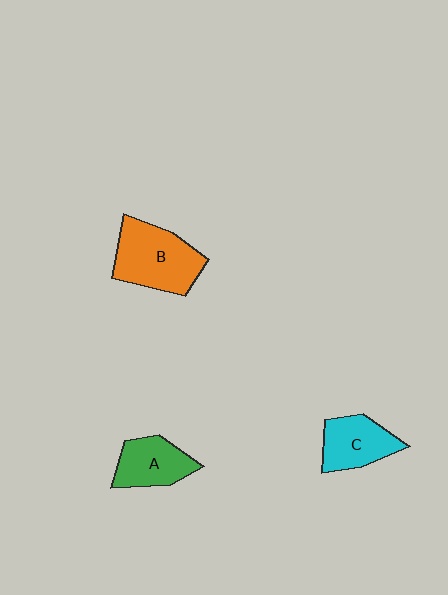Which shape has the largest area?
Shape B (orange).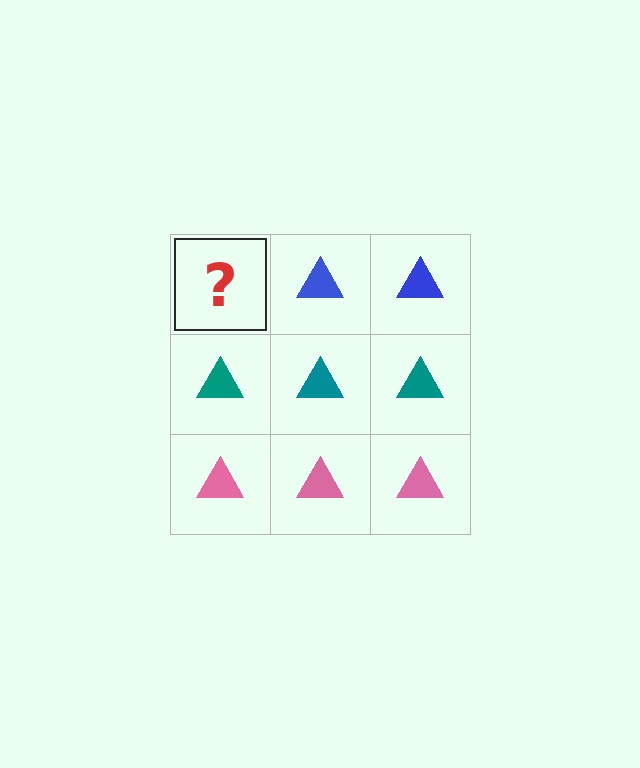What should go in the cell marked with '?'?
The missing cell should contain a blue triangle.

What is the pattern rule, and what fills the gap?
The rule is that each row has a consistent color. The gap should be filled with a blue triangle.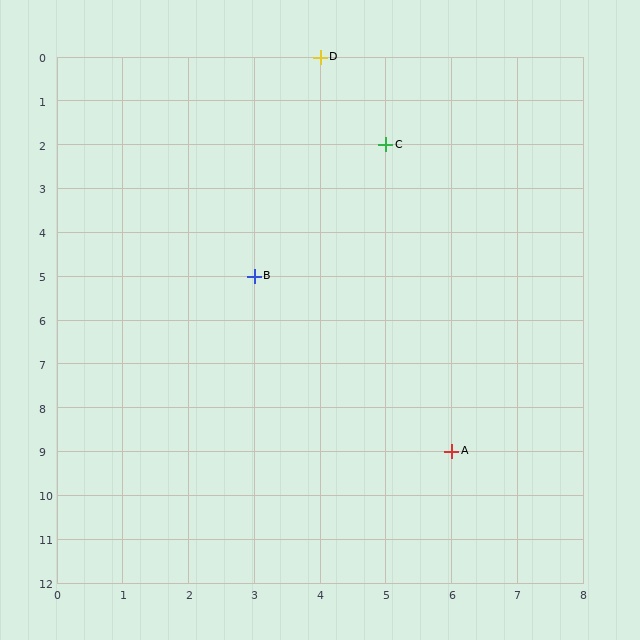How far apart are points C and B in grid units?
Points C and B are 2 columns and 3 rows apart (about 3.6 grid units diagonally).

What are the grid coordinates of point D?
Point D is at grid coordinates (4, 0).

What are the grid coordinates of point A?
Point A is at grid coordinates (6, 9).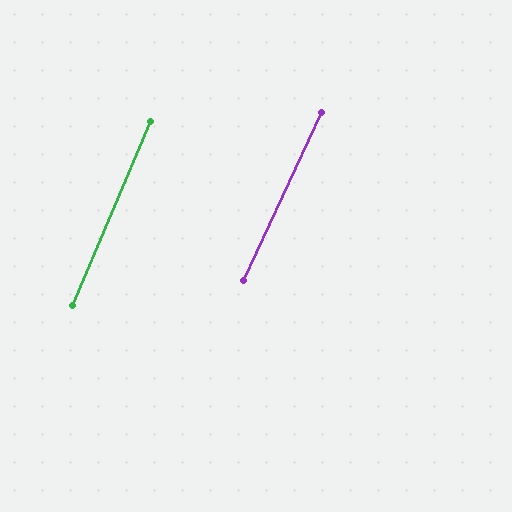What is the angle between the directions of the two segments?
Approximately 2 degrees.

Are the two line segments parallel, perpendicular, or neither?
Parallel — their directions differ by only 1.9°.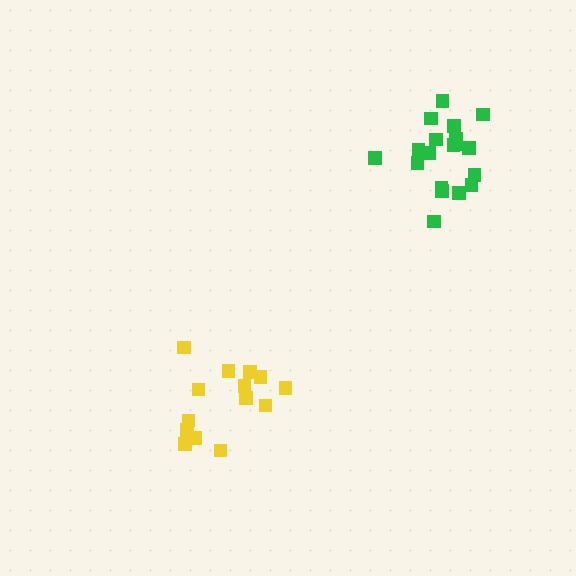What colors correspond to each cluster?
The clusters are colored: yellow, green.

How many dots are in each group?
Group 1: 14 dots, Group 2: 19 dots (33 total).